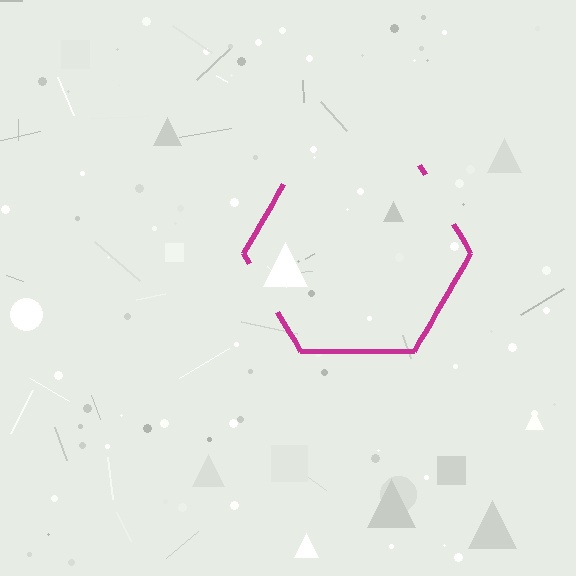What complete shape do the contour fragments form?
The contour fragments form a hexagon.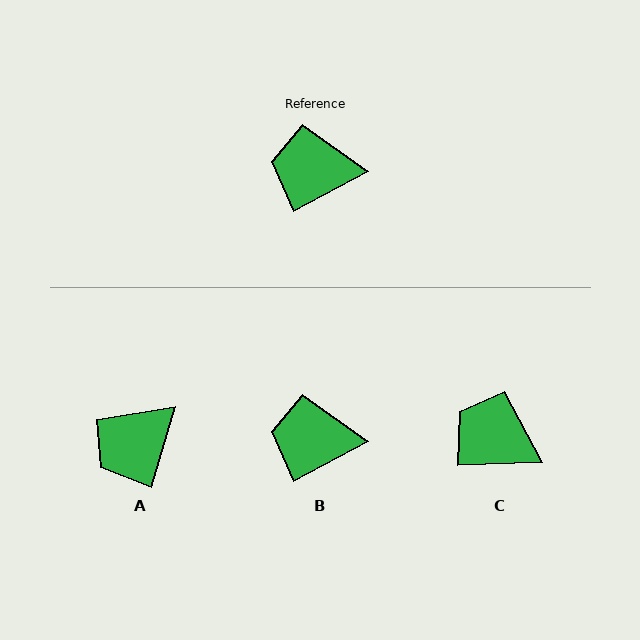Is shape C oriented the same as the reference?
No, it is off by about 26 degrees.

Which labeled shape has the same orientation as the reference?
B.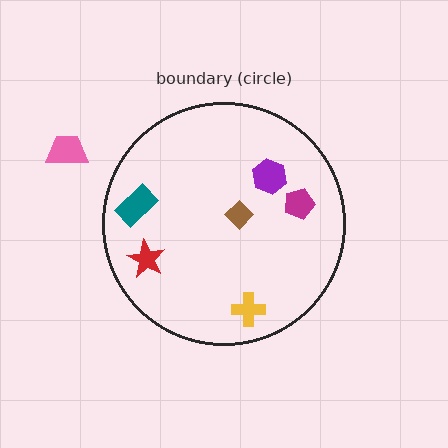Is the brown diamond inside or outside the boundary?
Inside.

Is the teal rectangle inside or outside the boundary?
Inside.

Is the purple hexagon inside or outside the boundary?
Inside.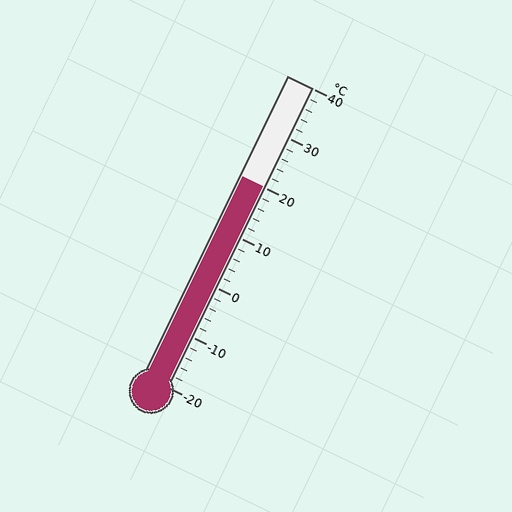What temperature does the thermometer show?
The thermometer shows approximately 20°C.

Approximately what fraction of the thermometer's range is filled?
The thermometer is filled to approximately 65% of its range.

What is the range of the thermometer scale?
The thermometer scale ranges from -20°C to 40°C.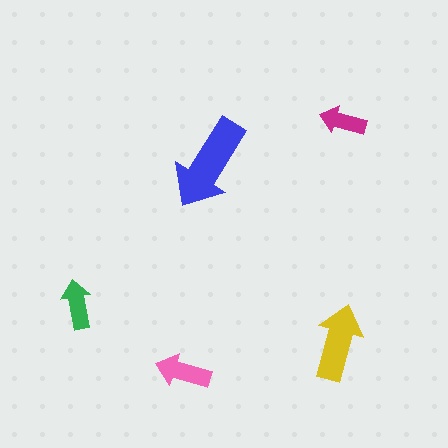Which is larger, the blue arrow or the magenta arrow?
The blue one.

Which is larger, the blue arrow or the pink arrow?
The blue one.